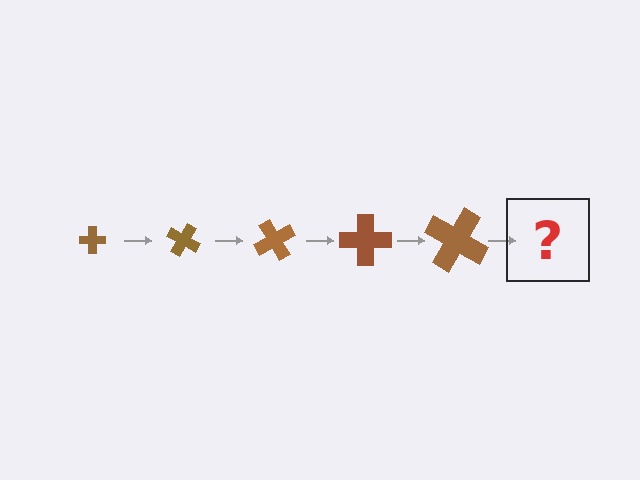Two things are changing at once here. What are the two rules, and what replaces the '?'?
The two rules are that the cross grows larger each step and it rotates 30 degrees each step. The '?' should be a cross, larger than the previous one and rotated 150 degrees from the start.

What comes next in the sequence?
The next element should be a cross, larger than the previous one and rotated 150 degrees from the start.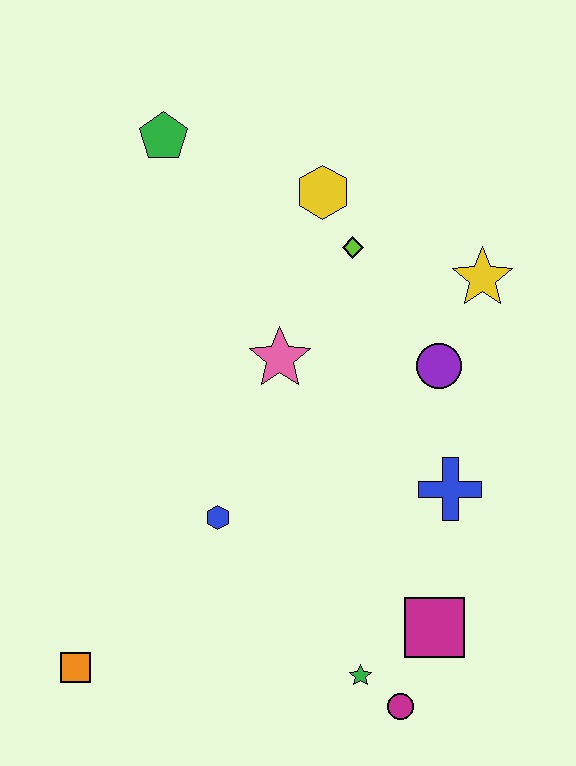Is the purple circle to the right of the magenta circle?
Yes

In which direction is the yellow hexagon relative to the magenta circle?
The yellow hexagon is above the magenta circle.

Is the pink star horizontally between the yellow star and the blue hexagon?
Yes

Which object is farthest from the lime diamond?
The orange square is farthest from the lime diamond.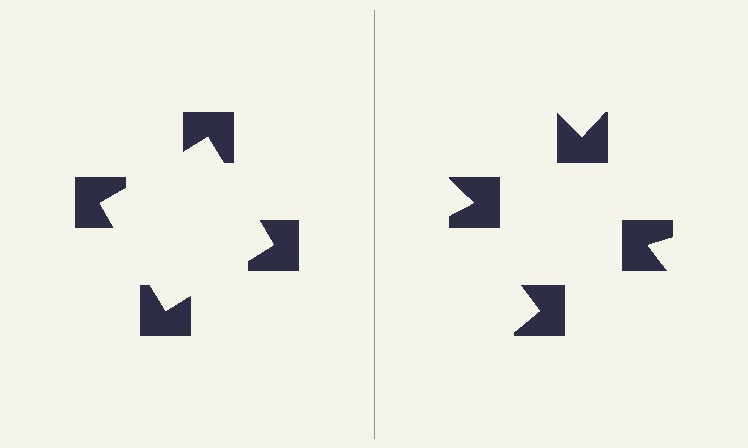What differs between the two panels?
The notched squares are positioned identically on both sides; only the wedge orientations differ. On the left they align to a square; on the right they are misaligned.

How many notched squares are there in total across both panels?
8 — 4 on each side.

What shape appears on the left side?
An illusory square.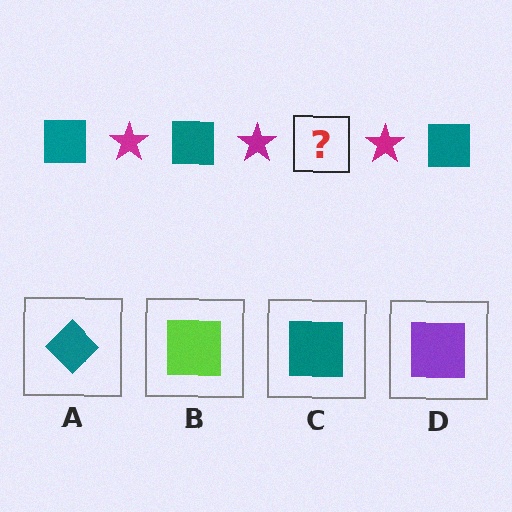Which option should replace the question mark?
Option C.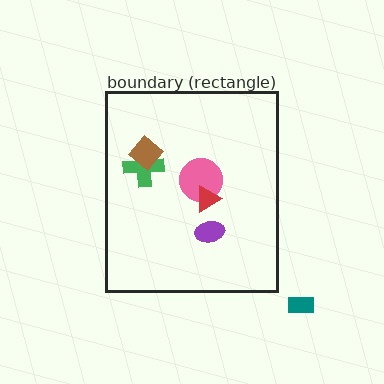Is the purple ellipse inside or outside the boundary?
Inside.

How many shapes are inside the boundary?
5 inside, 1 outside.